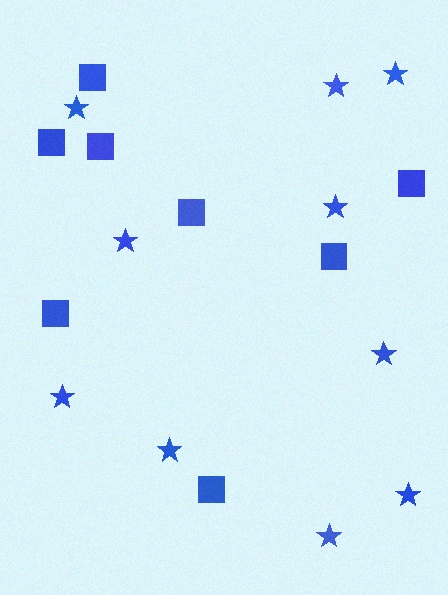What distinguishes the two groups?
There are 2 groups: one group of stars (10) and one group of squares (8).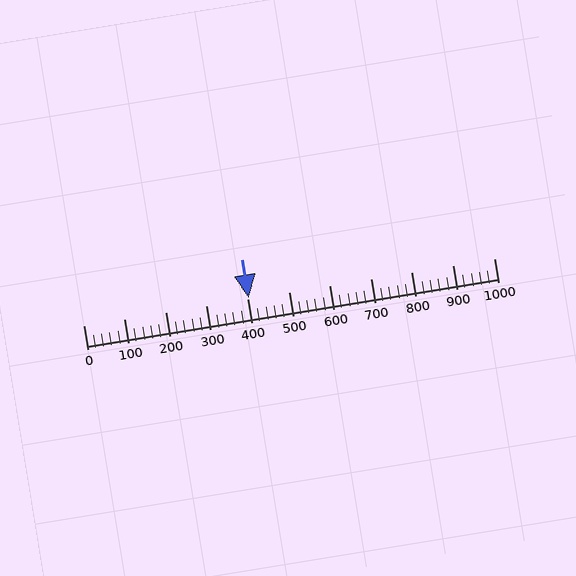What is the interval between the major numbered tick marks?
The major tick marks are spaced 100 units apart.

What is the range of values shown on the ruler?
The ruler shows values from 0 to 1000.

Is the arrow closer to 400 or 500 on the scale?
The arrow is closer to 400.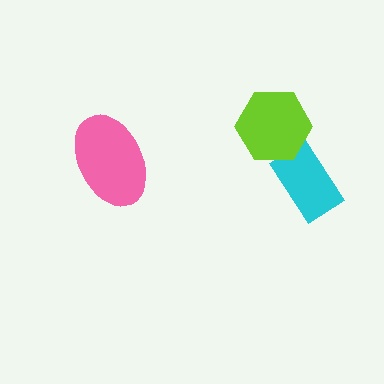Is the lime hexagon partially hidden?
No, no other shape covers it.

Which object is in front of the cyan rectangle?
The lime hexagon is in front of the cyan rectangle.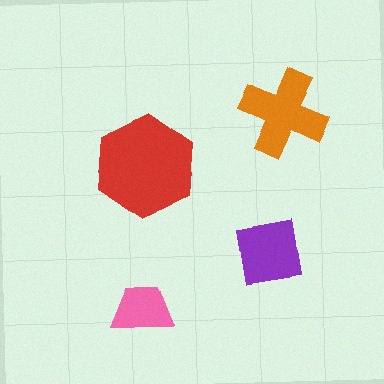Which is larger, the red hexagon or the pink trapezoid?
The red hexagon.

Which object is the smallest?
The pink trapezoid.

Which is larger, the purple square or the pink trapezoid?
The purple square.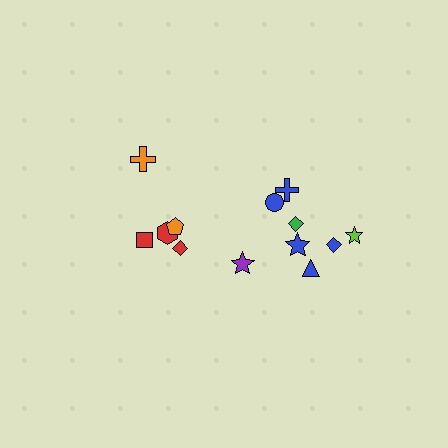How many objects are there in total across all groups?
There are 13 objects.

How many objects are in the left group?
There are 5 objects.